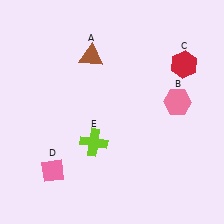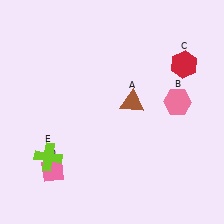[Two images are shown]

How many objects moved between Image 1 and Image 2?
2 objects moved between the two images.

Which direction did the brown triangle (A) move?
The brown triangle (A) moved down.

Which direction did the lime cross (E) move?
The lime cross (E) moved left.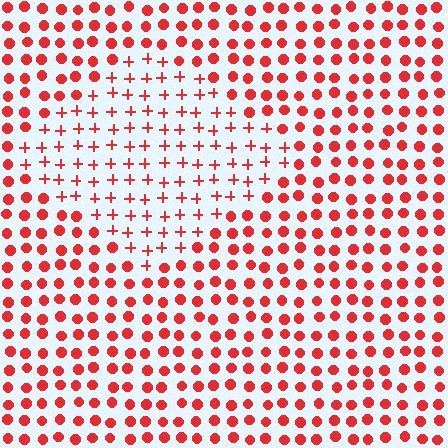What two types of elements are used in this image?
The image uses plus signs inside the diamond region and circles outside it.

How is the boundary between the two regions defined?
The boundary is defined by a change in element shape: plus signs inside vs. circles outside. All elements share the same color and spacing.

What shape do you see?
I see a diamond.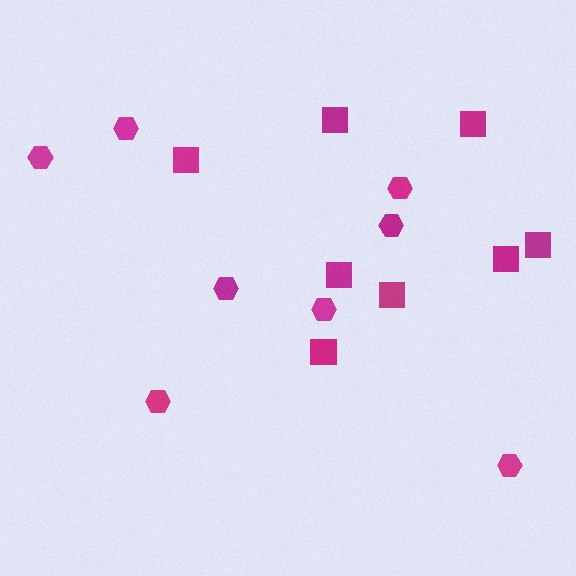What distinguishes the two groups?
There are 2 groups: one group of hexagons (8) and one group of squares (8).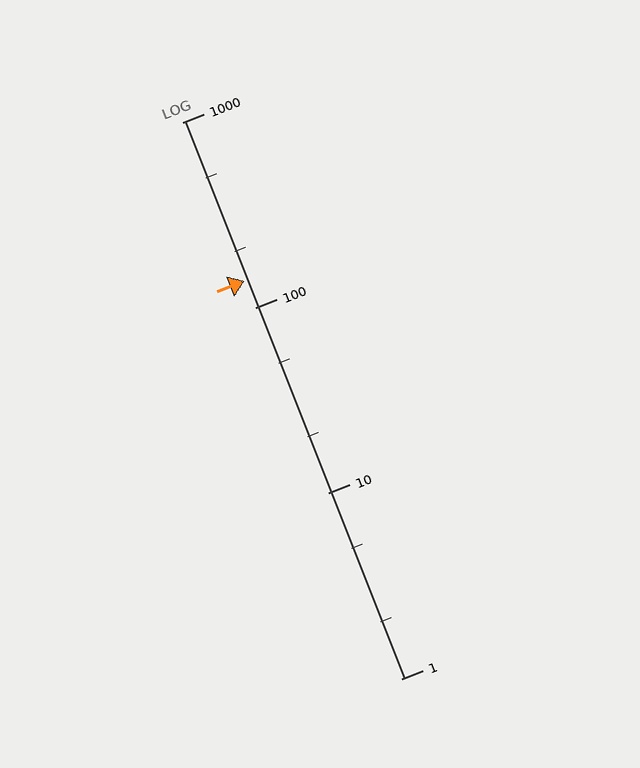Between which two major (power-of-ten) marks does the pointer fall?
The pointer is between 100 and 1000.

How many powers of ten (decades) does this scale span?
The scale spans 3 decades, from 1 to 1000.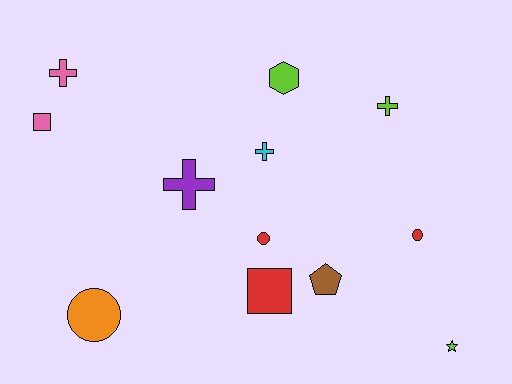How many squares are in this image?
There are 2 squares.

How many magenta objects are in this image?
There are no magenta objects.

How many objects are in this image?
There are 12 objects.